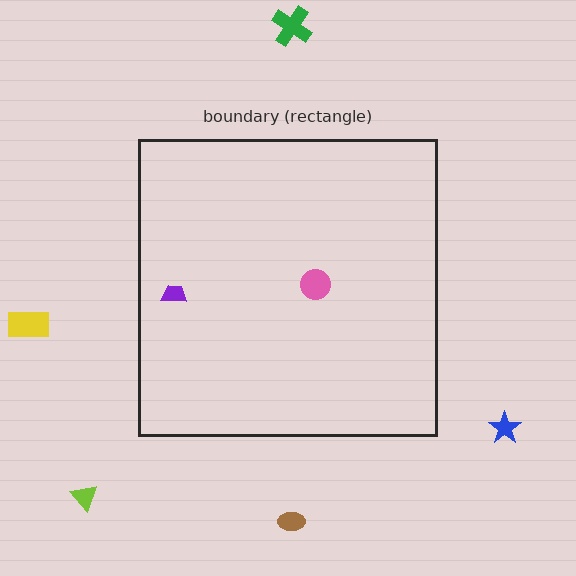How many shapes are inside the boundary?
2 inside, 5 outside.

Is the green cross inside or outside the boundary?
Outside.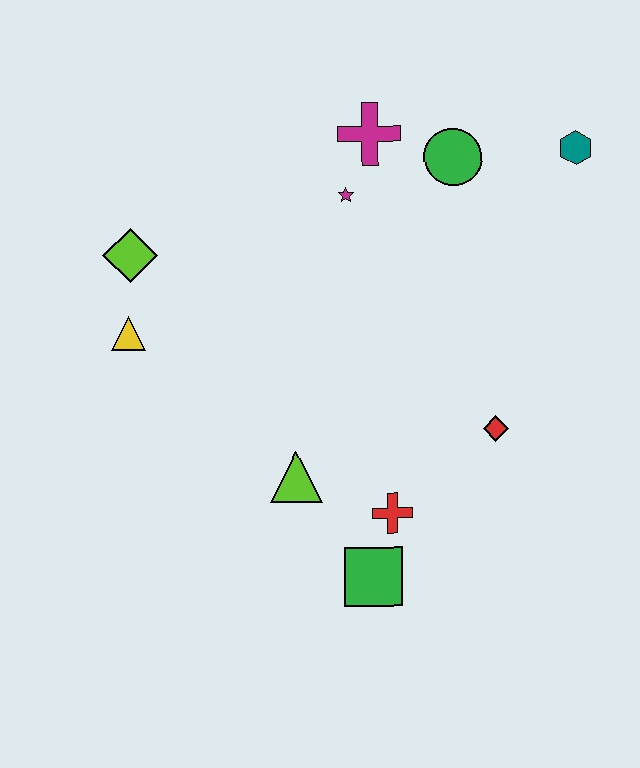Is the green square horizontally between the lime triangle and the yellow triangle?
No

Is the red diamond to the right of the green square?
Yes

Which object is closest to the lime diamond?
The yellow triangle is closest to the lime diamond.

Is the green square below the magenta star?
Yes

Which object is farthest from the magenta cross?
The green square is farthest from the magenta cross.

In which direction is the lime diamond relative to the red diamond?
The lime diamond is to the left of the red diamond.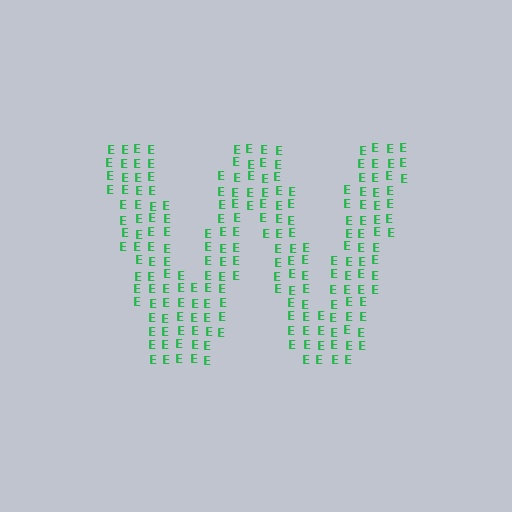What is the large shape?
The large shape is the letter W.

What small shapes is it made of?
It is made of small letter E's.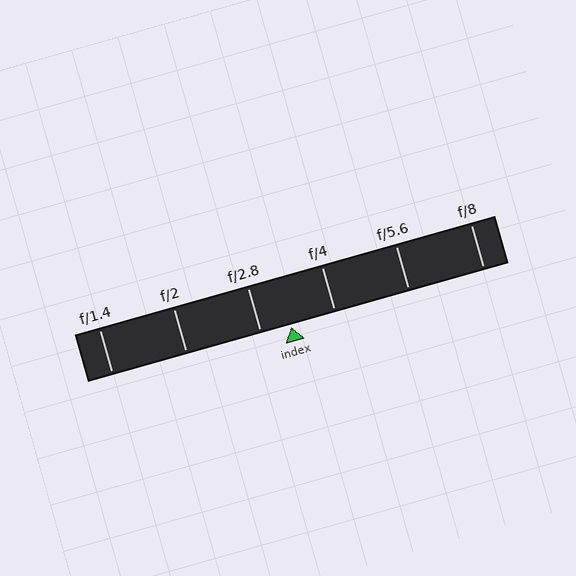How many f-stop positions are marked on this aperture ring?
There are 6 f-stop positions marked.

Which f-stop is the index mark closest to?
The index mark is closest to f/2.8.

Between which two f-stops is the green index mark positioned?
The index mark is between f/2.8 and f/4.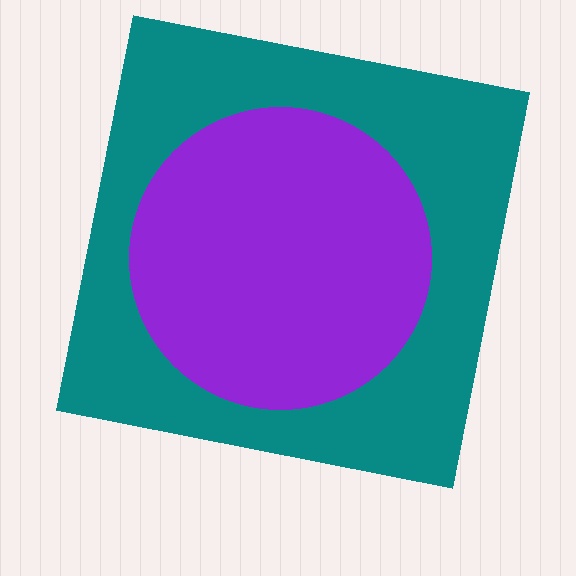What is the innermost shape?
The purple circle.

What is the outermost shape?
The teal square.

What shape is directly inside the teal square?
The purple circle.